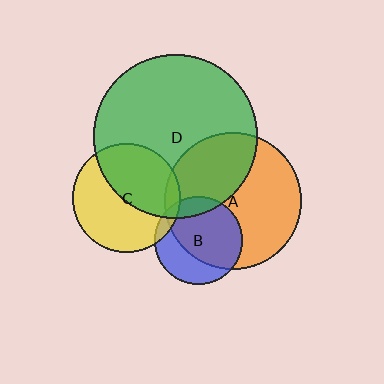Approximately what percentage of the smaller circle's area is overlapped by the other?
Approximately 35%.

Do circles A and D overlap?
Yes.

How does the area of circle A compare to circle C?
Approximately 1.6 times.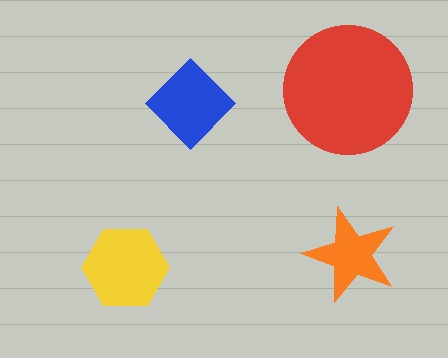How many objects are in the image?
There are 4 objects in the image.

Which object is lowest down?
The yellow hexagon is bottommost.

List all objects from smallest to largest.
The orange star, the blue diamond, the yellow hexagon, the red circle.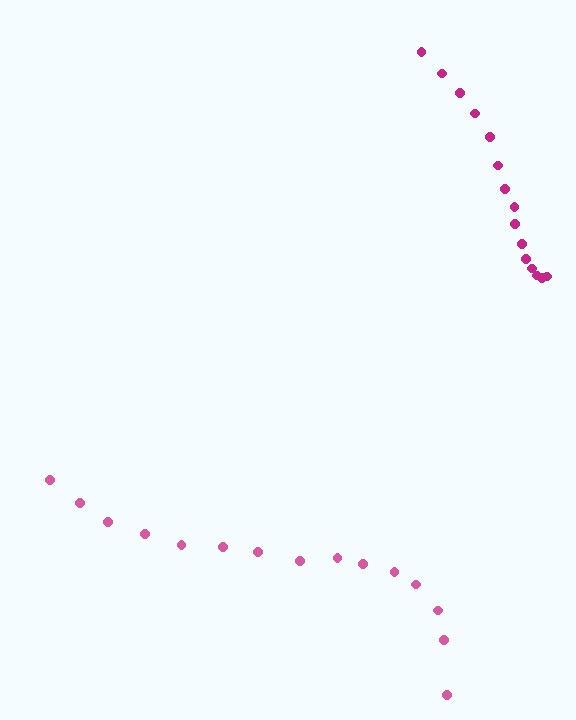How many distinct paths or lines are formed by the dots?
There are 2 distinct paths.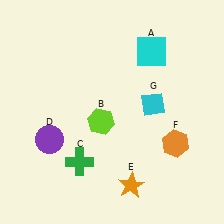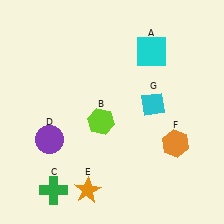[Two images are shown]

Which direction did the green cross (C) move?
The green cross (C) moved down.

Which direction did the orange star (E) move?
The orange star (E) moved left.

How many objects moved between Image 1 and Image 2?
2 objects moved between the two images.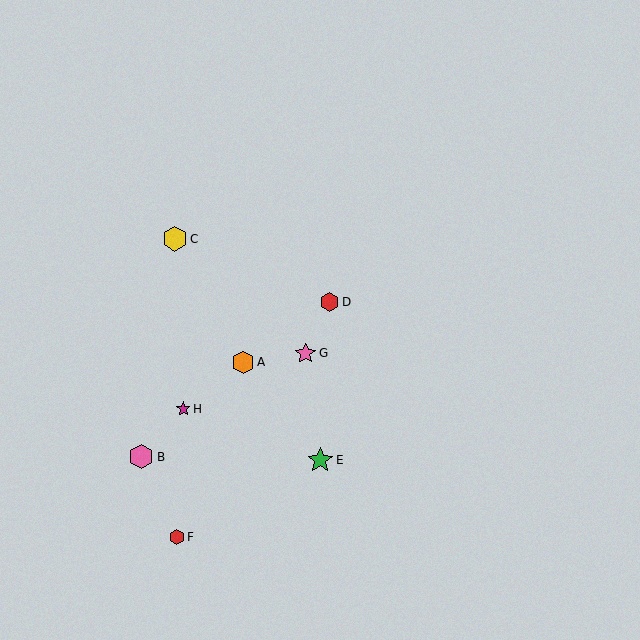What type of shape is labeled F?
Shape F is a red hexagon.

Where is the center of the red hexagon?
The center of the red hexagon is at (177, 537).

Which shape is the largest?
The green star (labeled E) is the largest.